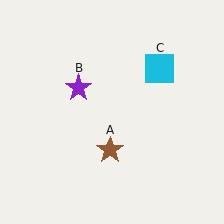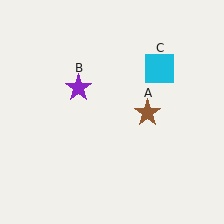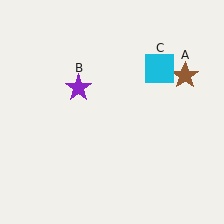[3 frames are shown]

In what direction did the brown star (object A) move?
The brown star (object A) moved up and to the right.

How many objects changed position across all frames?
1 object changed position: brown star (object A).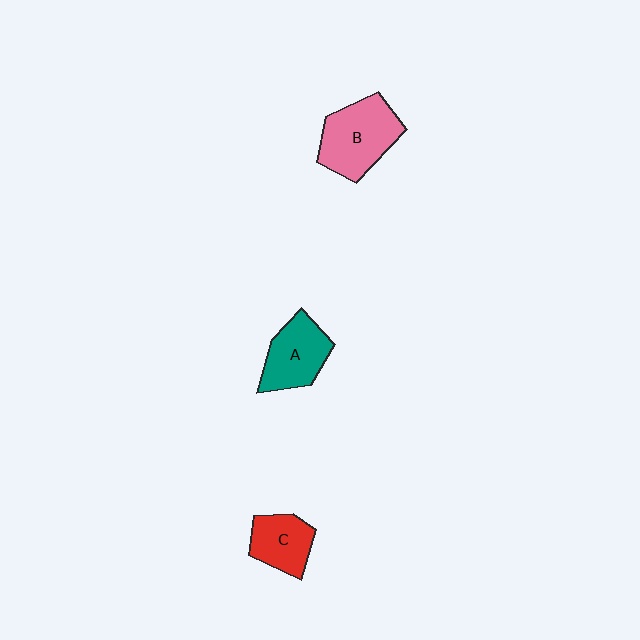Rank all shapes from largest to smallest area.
From largest to smallest: B (pink), A (teal), C (red).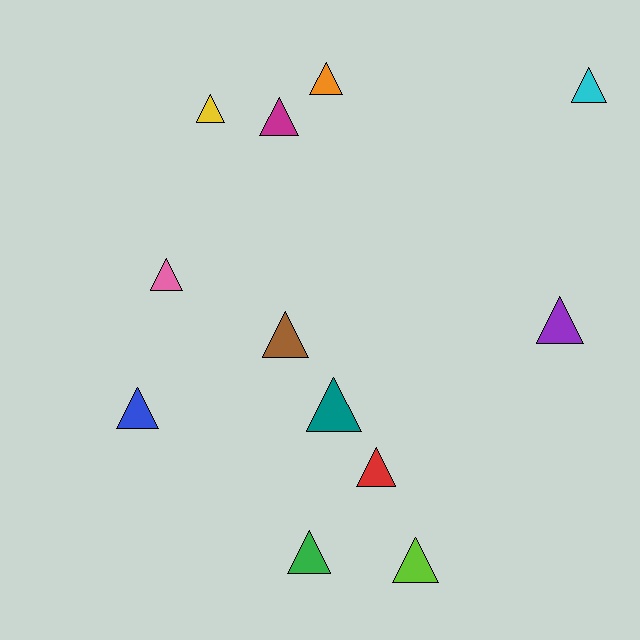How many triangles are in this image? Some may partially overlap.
There are 12 triangles.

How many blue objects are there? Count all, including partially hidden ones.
There is 1 blue object.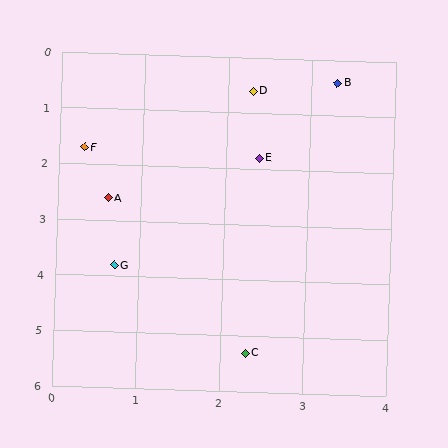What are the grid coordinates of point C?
Point C is at approximately (2.3, 5.3).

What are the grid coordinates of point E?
Point E is at approximately (2.4, 1.8).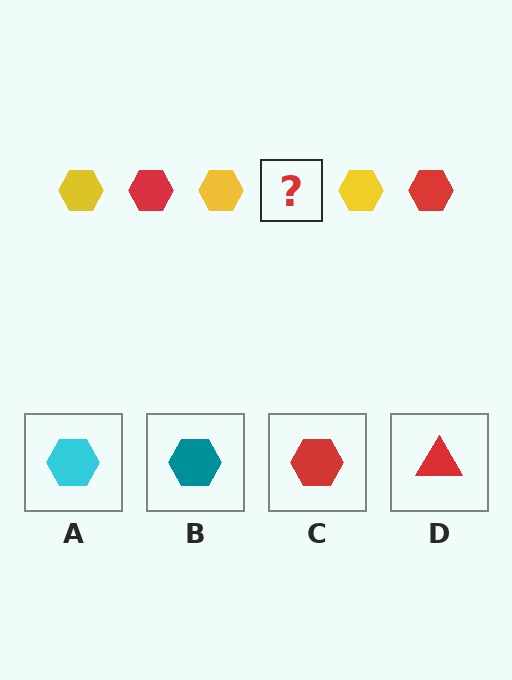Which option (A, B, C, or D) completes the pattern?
C.